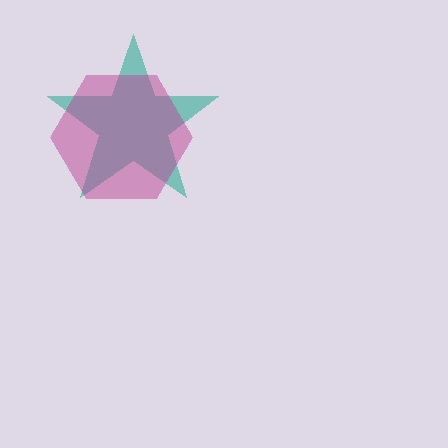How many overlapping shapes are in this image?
There are 2 overlapping shapes in the image.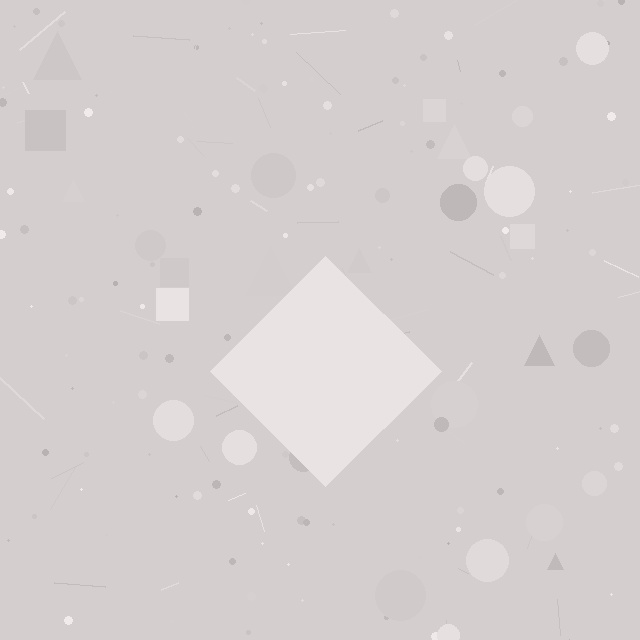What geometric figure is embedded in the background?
A diamond is embedded in the background.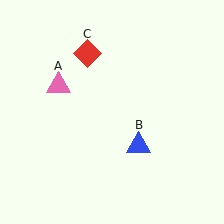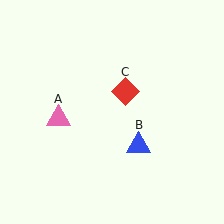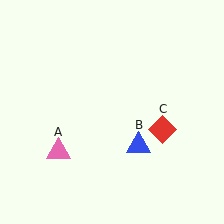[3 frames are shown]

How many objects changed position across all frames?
2 objects changed position: pink triangle (object A), red diamond (object C).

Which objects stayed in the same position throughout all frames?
Blue triangle (object B) remained stationary.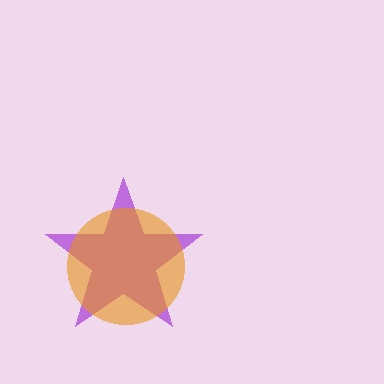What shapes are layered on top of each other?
The layered shapes are: a purple star, an orange circle.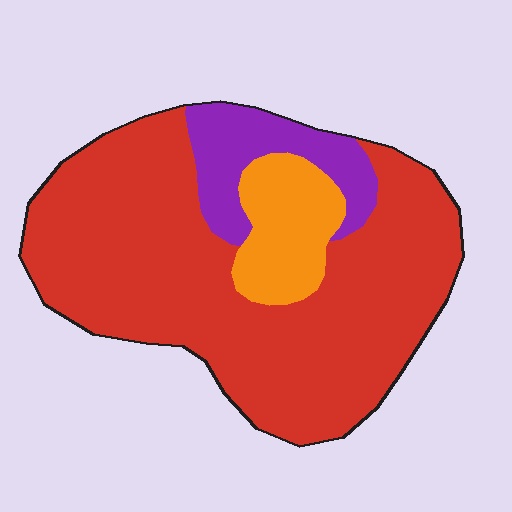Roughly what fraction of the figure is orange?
Orange covers around 15% of the figure.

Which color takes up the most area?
Red, at roughly 75%.